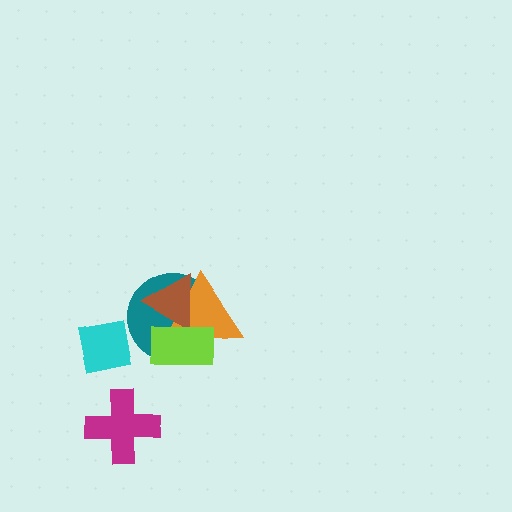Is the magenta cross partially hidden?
No, no other shape covers it.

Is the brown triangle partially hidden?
Yes, it is partially covered by another shape.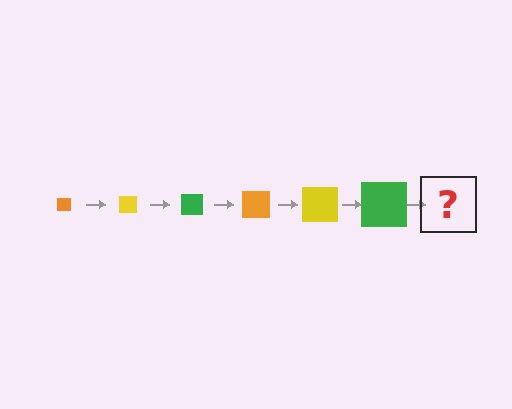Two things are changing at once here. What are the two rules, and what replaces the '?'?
The two rules are that the square grows larger each step and the color cycles through orange, yellow, and green. The '?' should be an orange square, larger than the previous one.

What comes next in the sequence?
The next element should be an orange square, larger than the previous one.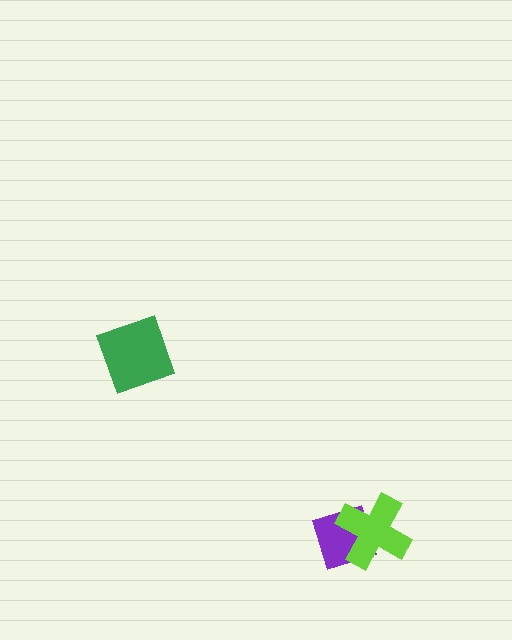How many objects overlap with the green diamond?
0 objects overlap with the green diamond.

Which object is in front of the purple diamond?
The lime cross is in front of the purple diamond.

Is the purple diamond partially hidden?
Yes, it is partially covered by another shape.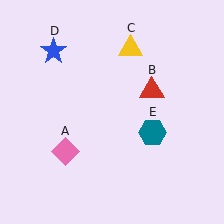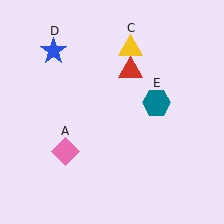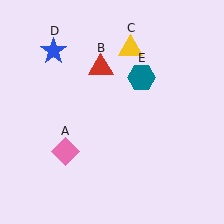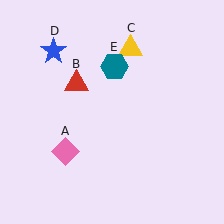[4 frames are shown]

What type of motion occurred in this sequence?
The red triangle (object B), teal hexagon (object E) rotated counterclockwise around the center of the scene.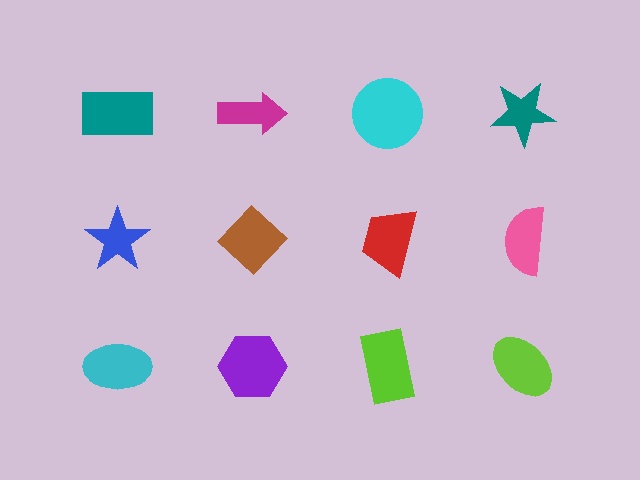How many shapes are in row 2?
4 shapes.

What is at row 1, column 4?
A teal star.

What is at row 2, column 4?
A pink semicircle.